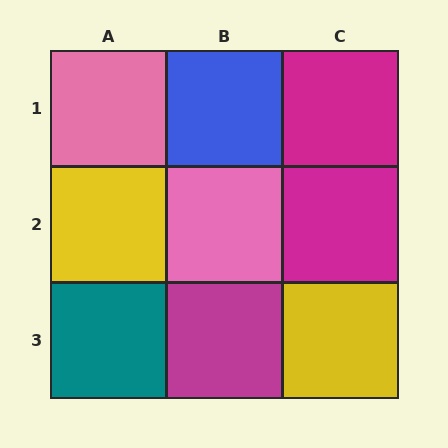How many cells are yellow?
2 cells are yellow.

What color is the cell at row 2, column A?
Yellow.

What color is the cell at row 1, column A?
Pink.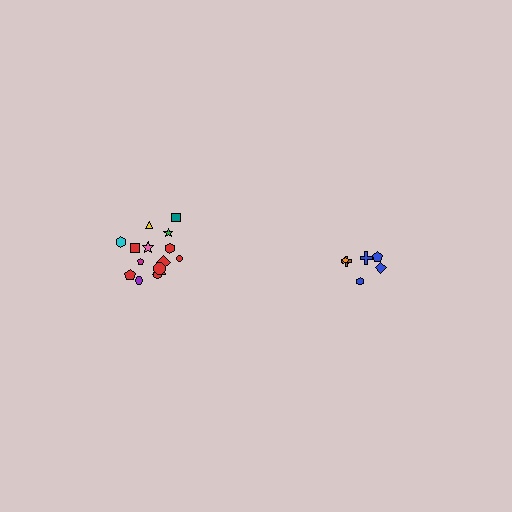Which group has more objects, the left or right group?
The left group.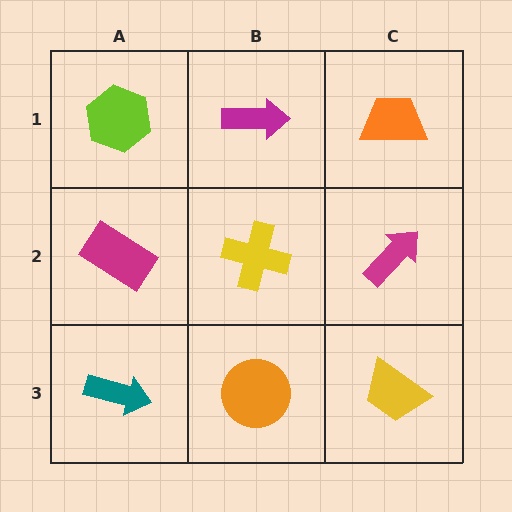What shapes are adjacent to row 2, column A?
A lime hexagon (row 1, column A), a teal arrow (row 3, column A), a yellow cross (row 2, column B).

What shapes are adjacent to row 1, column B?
A yellow cross (row 2, column B), a lime hexagon (row 1, column A), an orange trapezoid (row 1, column C).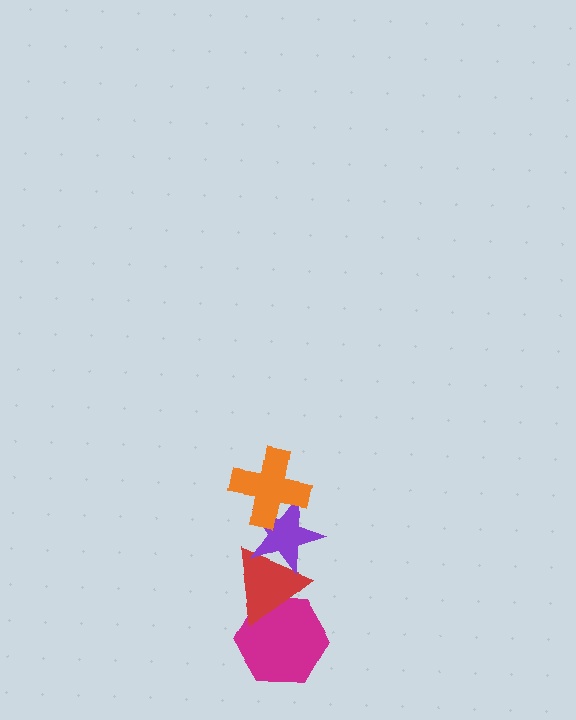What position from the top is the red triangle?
The red triangle is 3rd from the top.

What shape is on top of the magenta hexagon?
The red triangle is on top of the magenta hexagon.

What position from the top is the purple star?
The purple star is 2nd from the top.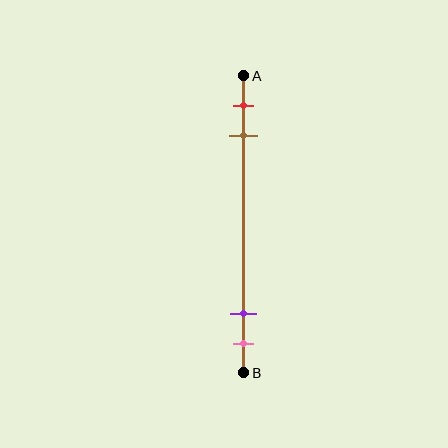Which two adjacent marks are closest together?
The purple and pink marks are the closest adjacent pair.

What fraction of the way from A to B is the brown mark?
The brown mark is approximately 20% (0.2) of the way from A to B.